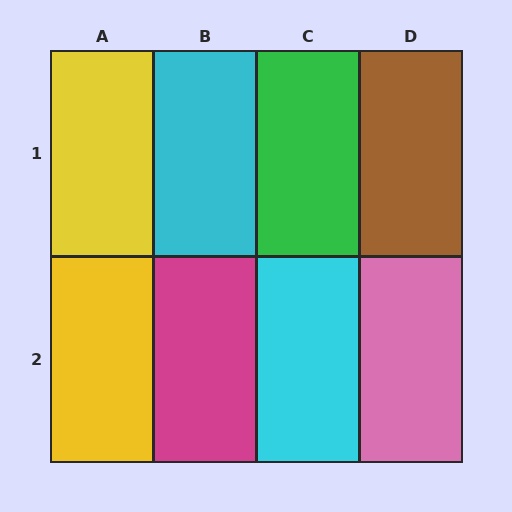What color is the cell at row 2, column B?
Magenta.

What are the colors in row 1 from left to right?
Yellow, cyan, green, brown.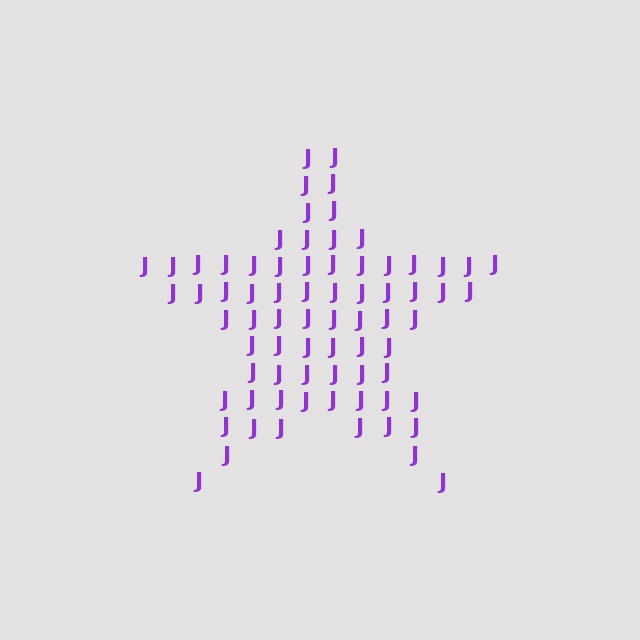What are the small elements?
The small elements are letter J's.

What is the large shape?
The large shape is a star.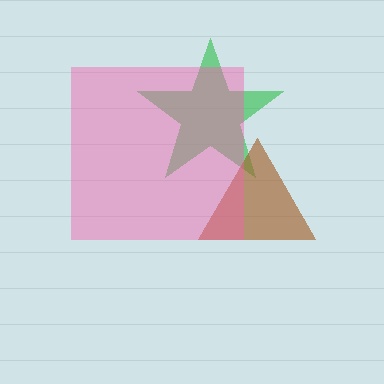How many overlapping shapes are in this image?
There are 3 overlapping shapes in the image.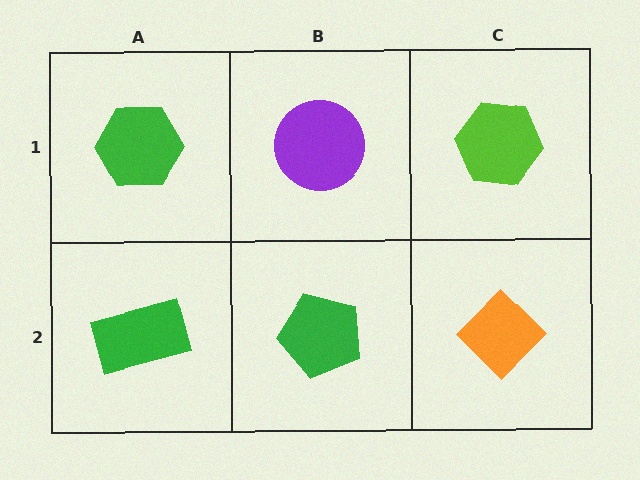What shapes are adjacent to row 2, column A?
A green hexagon (row 1, column A), a green pentagon (row 2, column B).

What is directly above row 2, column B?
A purple circle.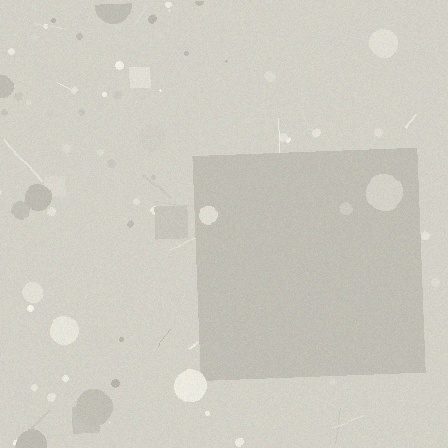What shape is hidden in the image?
A square is hidden in the image.